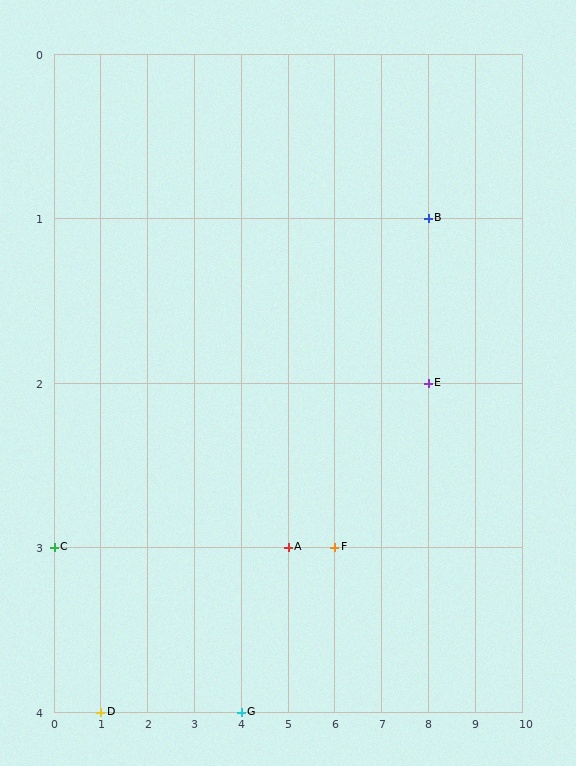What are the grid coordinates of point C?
Point C is at grid coordinates (0, 3).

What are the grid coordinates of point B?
Point B is at grid coordinates (8, 1).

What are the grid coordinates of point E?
Point E is at grid coordinates (8, 2).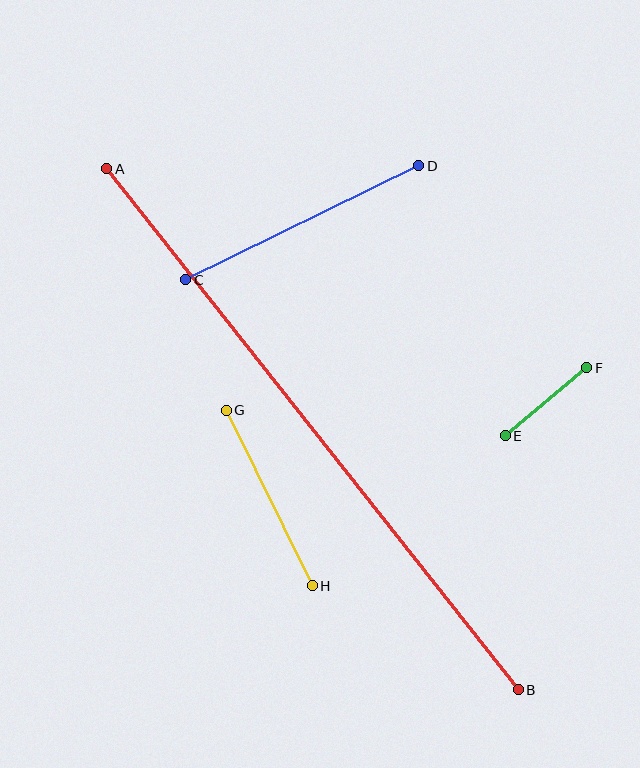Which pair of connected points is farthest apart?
Points A and B are farthest apart.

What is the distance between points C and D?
The distance is approximately 260 pixels.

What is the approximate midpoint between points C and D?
The midpoint is at approximately (302, 223) pixels.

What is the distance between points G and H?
The distance is approximately 195 pixels.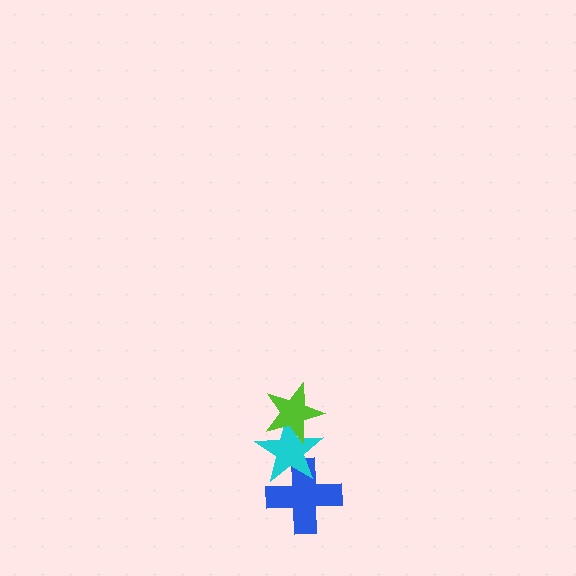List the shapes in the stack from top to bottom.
From top to bottom: the lime star, the cyan star, the blue cross.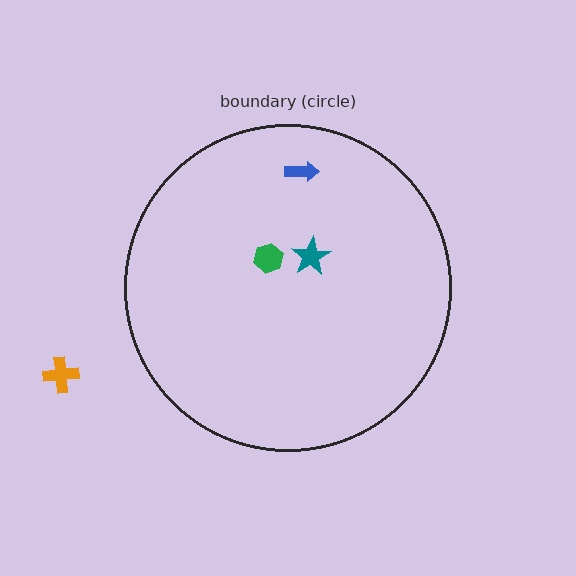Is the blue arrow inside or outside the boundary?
Inside.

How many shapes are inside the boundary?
3 inside, 1 outside.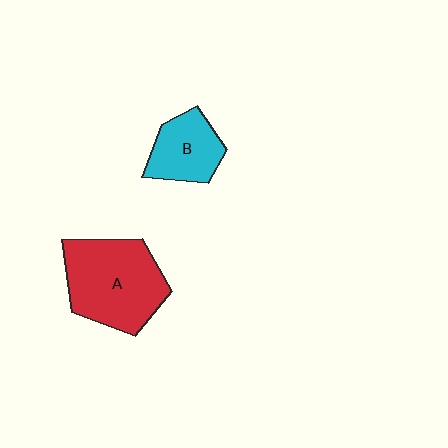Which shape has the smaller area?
Shape B (cyan).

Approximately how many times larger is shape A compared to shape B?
Approximately 1.9 times.